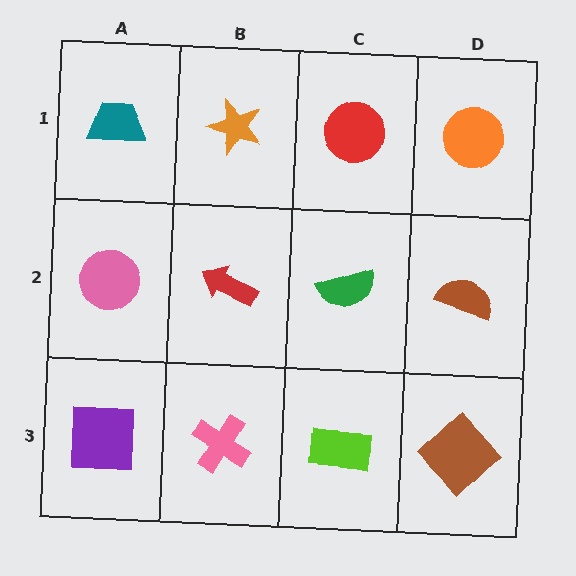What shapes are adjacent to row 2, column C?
A red circle (row 1, column C), a lime rectangle (row 3, column C), a red arrow (row 2, column B), a brown semicircle (row 2, column D).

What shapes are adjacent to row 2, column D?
An orange circle (row 1, column D), a brown diamond (row 3, column D), a green semicircle (row 2, column C).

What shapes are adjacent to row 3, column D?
A brown semicircle (row 2, column D), a lime rectangle (row 3, column C).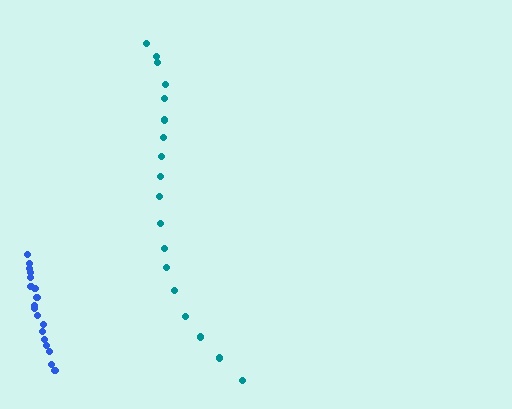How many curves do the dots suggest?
There are 2 distinct paths.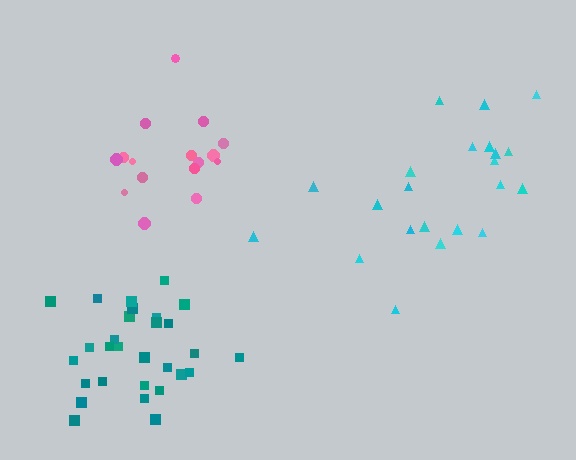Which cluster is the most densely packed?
Teal.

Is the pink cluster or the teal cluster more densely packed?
Teal.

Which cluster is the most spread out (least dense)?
Cyan.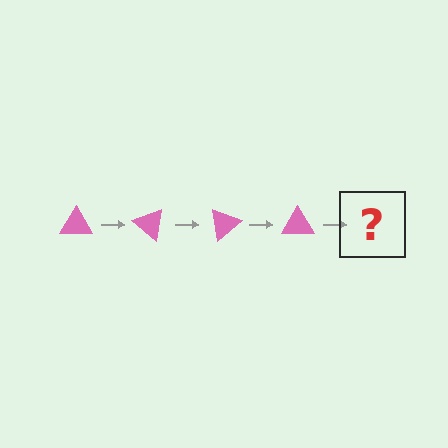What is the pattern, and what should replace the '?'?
The pattern is that the triangle rotates 40 degrees each step. The '?' should be a pink triangle rotated 160 degrees.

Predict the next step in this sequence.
The next step is a pink triangle rotated 160 degrees.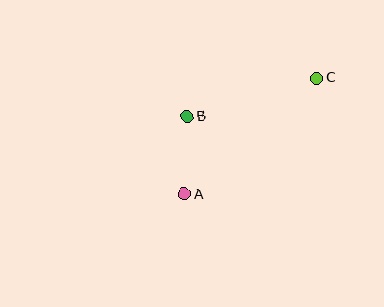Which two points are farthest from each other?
Points A and C are farthest from each other.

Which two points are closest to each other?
Points A and B are closest to each other.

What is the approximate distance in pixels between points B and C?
The distance between B and C is approximately 135 pixels.